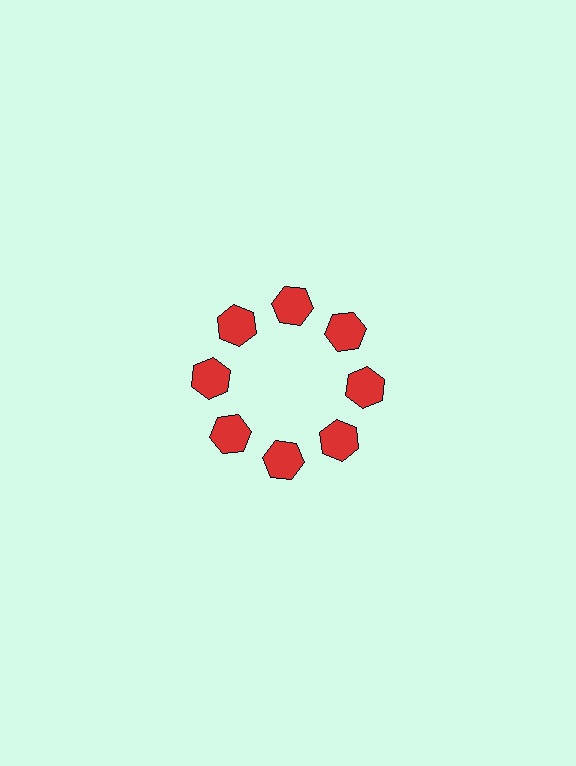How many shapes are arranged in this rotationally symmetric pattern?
There are 8 shapes, arranged in 8 groups of 1.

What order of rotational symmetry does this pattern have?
This pattern has 8-fold rotational symmetry.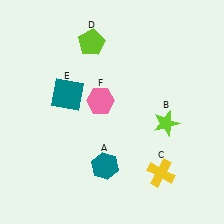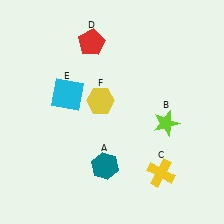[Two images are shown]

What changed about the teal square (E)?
In Image 1, E is teal. In Image 2, it changed to cyan.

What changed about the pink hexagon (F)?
In Image 1, F is pink. In Image 2, it changed to yellow.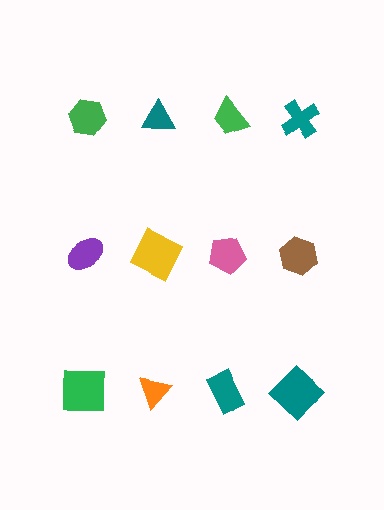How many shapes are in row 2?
4 shapes.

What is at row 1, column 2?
A teal triangle.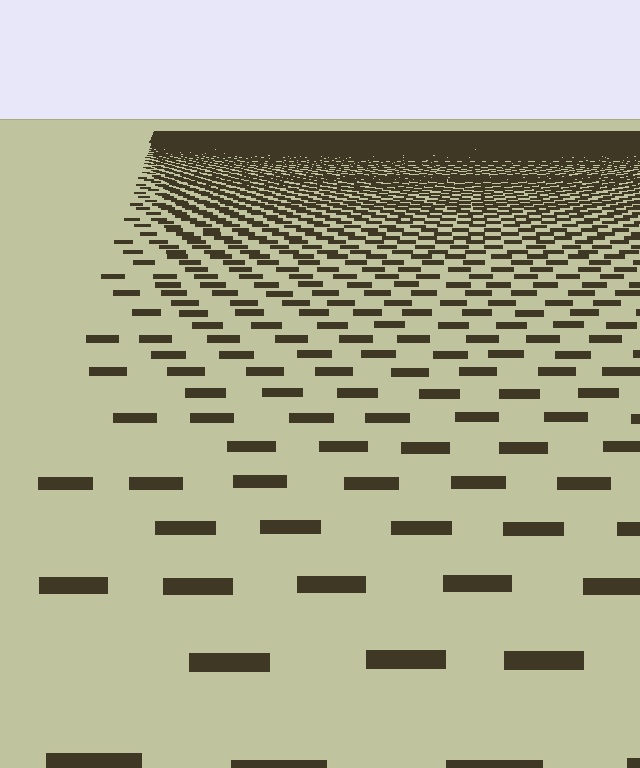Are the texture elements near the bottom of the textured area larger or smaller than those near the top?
Larger. Near the bottom, elements are closer to the viewer and appear at a bigger on-screen size.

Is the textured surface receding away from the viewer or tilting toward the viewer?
The surface is receding away from the viewer. Texture elements get smaller and denser toward the top.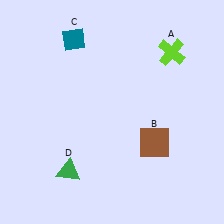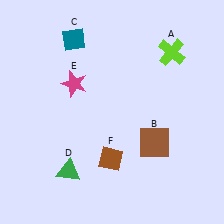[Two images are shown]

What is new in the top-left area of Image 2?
A magenta star (E) was added in the top-left area of Image 2.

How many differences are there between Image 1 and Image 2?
There are 2 differences between the two images.